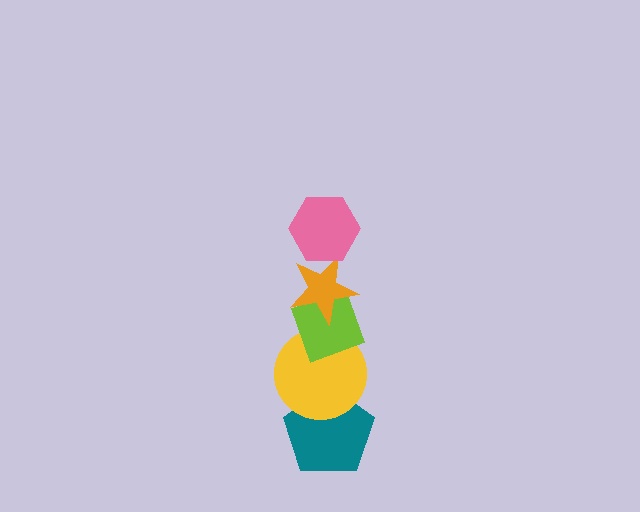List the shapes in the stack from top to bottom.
From top to bottom: the pink hexagon, the orange star, the lime diamond, the yellow circle, the teal pentagon.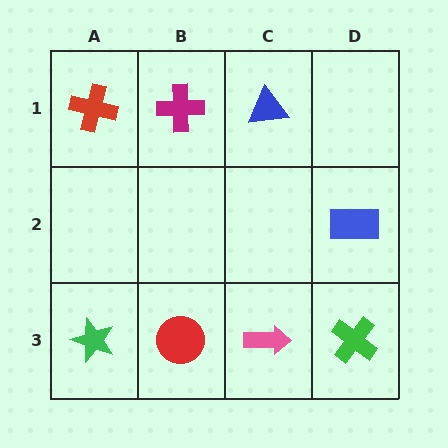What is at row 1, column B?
A magenta cross.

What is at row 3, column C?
A pink arrow.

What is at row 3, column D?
A green cross.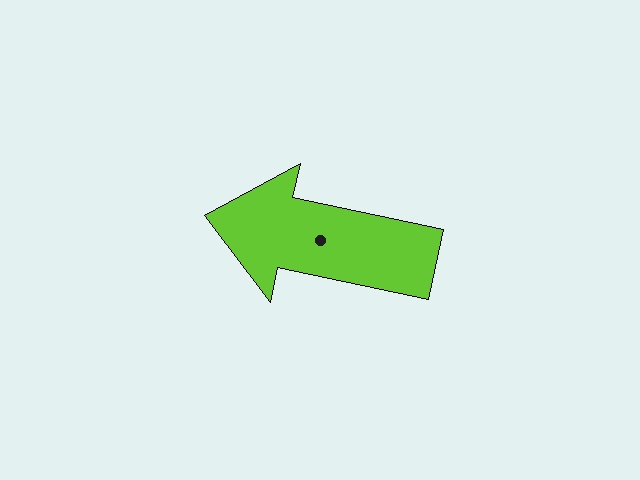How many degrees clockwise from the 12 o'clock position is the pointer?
Approximately 282 degrees.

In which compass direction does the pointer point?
West.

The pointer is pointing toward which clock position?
Roughly 9 o'clock.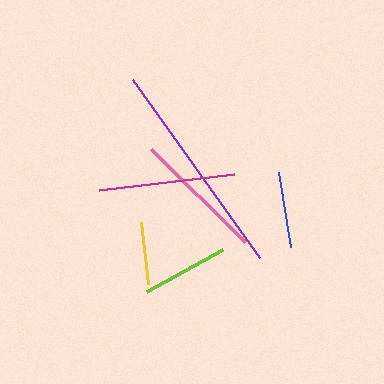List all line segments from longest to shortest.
From longest to shortest: purple, magenta, pink, lime, blue, yellow.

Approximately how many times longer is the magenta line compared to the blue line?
The magenta line is approximately 1.8 times the length of the blue line.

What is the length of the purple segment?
The purple segment is approximately 219 pixels long.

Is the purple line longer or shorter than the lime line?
The purple line is longer than the lime line.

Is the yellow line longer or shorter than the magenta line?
The magenta line is longer than the yellow line.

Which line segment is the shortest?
The yellow line is the shortest at approximately 63 pixels.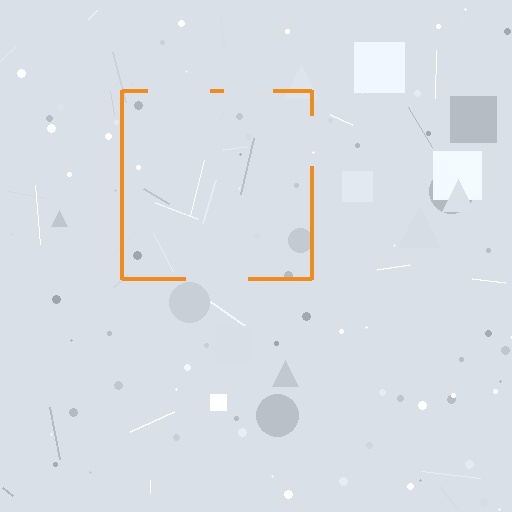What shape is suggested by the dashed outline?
The dashed outline suggests a square.